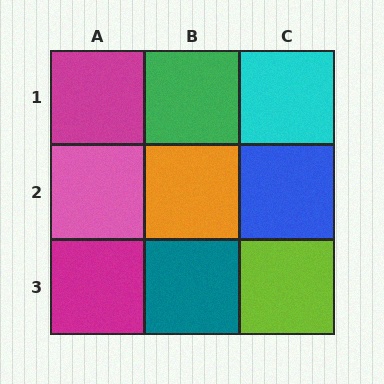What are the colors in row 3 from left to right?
Magenta, teal, lime.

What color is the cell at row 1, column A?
Magenta.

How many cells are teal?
1 cell is teal.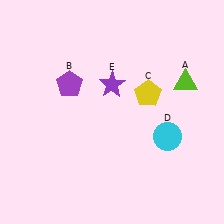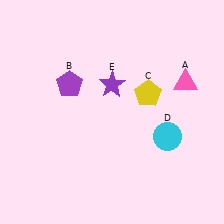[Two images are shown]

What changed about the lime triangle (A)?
In Image 1, A is lime. In Image 2, it changed to pink.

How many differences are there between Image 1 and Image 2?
There is 1 difference between the two images.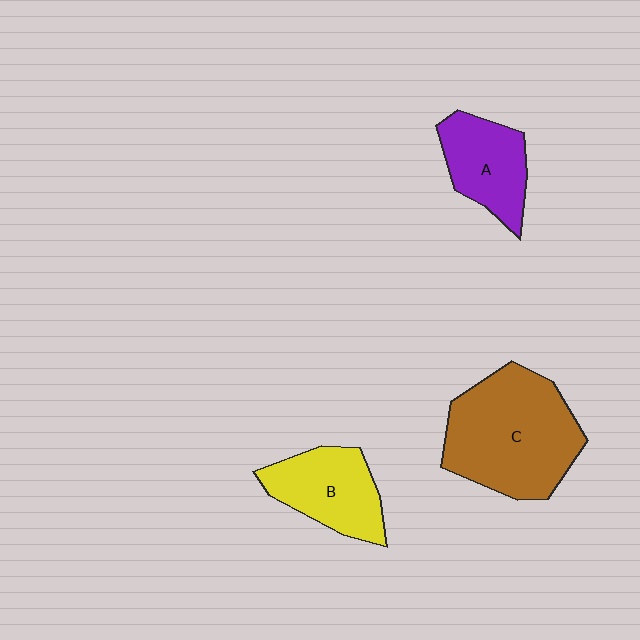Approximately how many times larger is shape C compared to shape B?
Approximately 1.7 times.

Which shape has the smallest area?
Shape A (purple).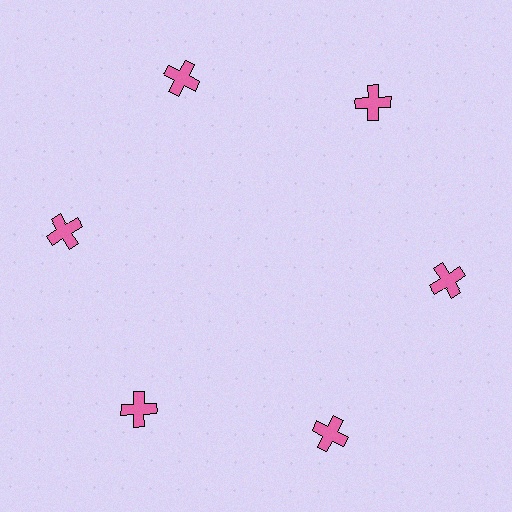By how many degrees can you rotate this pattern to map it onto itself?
The pattern maps onto itself every 60 degrees of rotation.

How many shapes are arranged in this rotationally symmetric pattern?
There are 6 shapes, arranged in 6 groups of 1.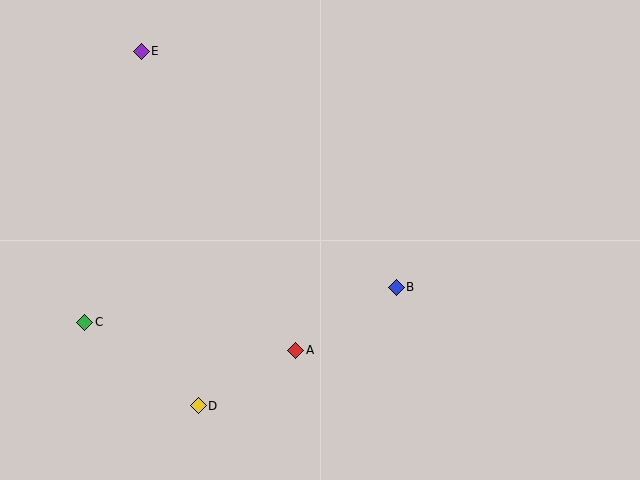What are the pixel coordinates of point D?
Point D is at (198, 406).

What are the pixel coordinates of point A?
Point A is at (296, 350).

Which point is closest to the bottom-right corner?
Point B is closest to the bottom-right corner.